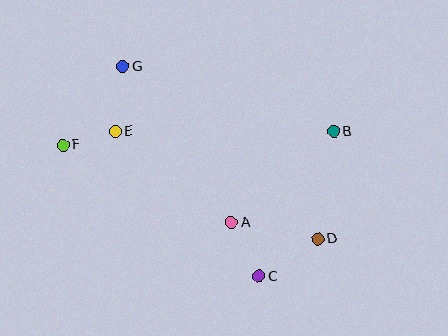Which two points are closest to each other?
Points E and F are closest to each other.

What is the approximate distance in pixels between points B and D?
The distance between B and D is approximately 109 pixels.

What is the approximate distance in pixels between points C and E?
The distance between C and E is approximately 204 pixels.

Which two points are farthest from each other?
Points D and F are farthest from each other.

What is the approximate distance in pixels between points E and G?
The distance between E and G is approximately 65 pixels.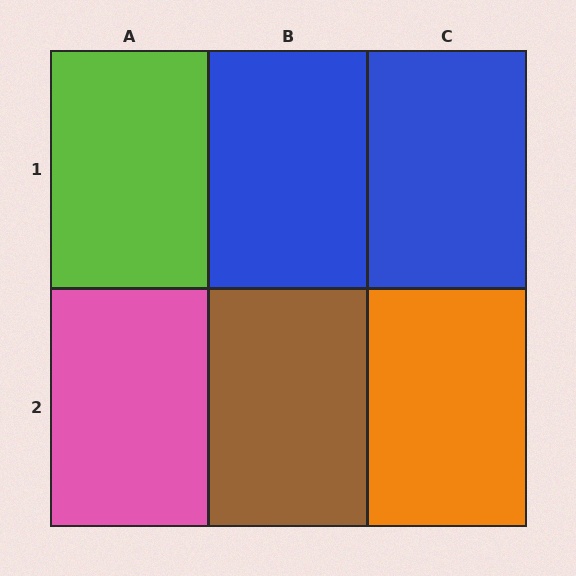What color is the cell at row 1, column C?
Blue.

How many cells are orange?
1 cell is orange.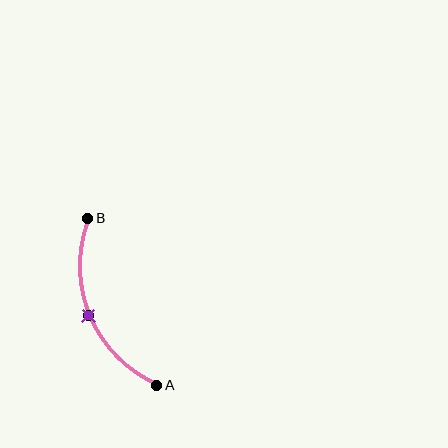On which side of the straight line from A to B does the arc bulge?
The arc bulges to the left of the straight line connecting A and B.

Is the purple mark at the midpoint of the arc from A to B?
Yes. The purple mark lies on the arc at equal arc-length from both A and B — it is the arc midpoint.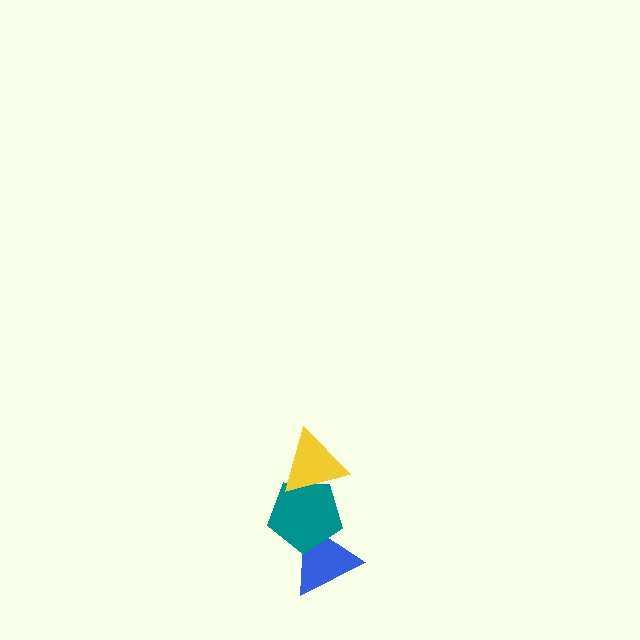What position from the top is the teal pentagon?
The teal pentagon is 2nd from the top.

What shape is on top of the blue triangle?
The teal pentagon is on top of the blue triangle.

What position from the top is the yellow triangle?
The yellow triangle is 1st from the top.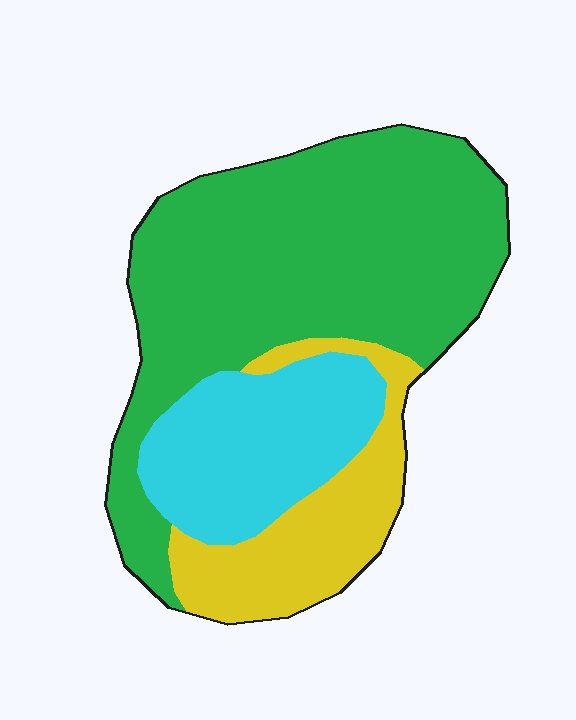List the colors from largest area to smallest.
From largest to smallest: green, cyan, yellow.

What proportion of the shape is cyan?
Cyan takes up less than a quarter of the shape.